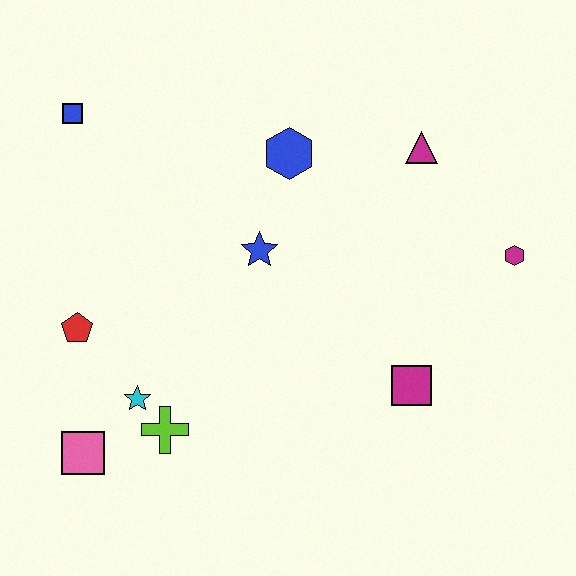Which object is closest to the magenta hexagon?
The magenta triangle is closest to the magenta hexagon.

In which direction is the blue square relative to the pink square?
The blue square is above the pink square.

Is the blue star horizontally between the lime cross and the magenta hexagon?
Yes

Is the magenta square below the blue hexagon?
Yes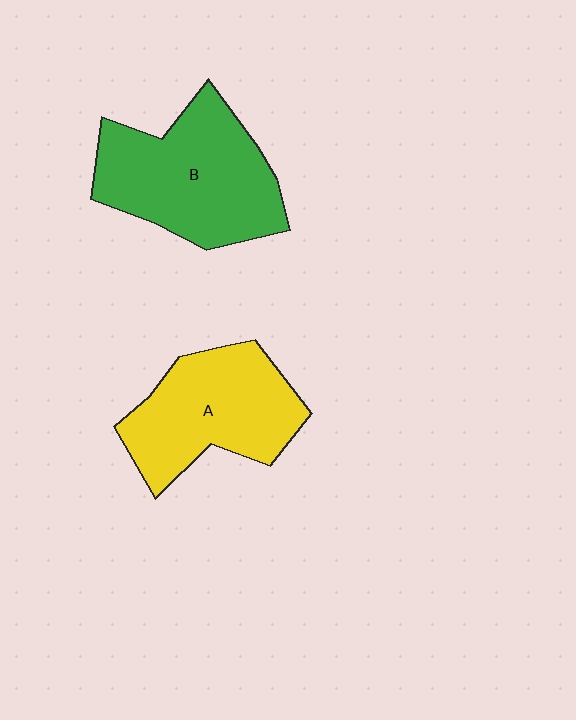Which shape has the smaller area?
Shape A (yellow).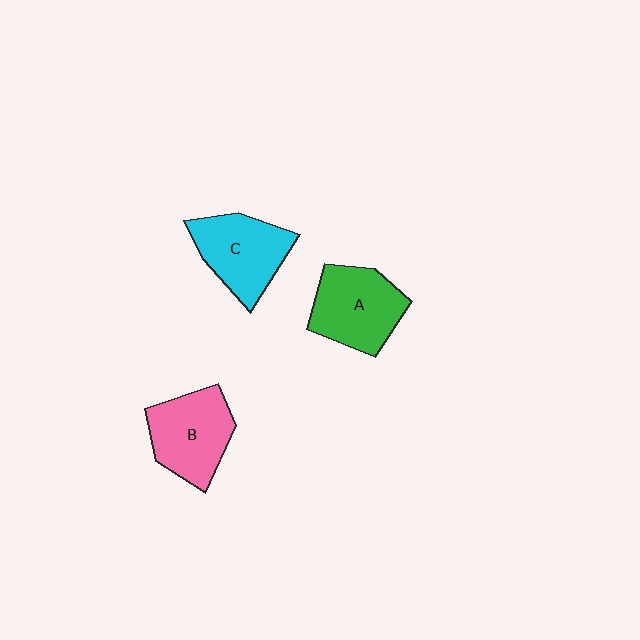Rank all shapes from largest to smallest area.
From largest to smallest: A (green), B (pink), C (cyan).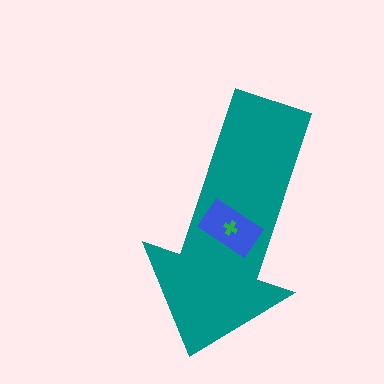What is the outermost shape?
The teal arrow.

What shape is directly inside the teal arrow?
The blue rectangle.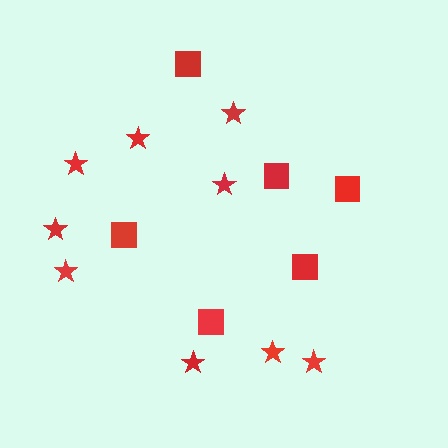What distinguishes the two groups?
There are 2 groups: one group of squares (6) and one group of stars (9).